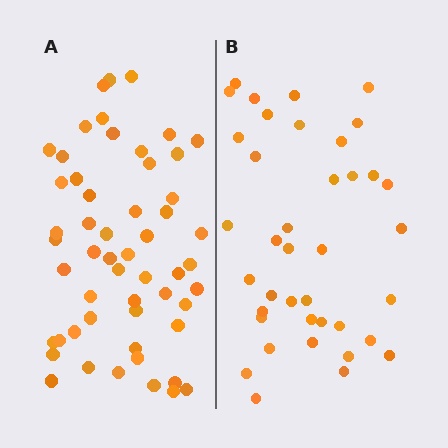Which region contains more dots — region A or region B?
Region A (the left region) has more dots.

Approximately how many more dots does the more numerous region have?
Region A has approximately 15 more dots than region B.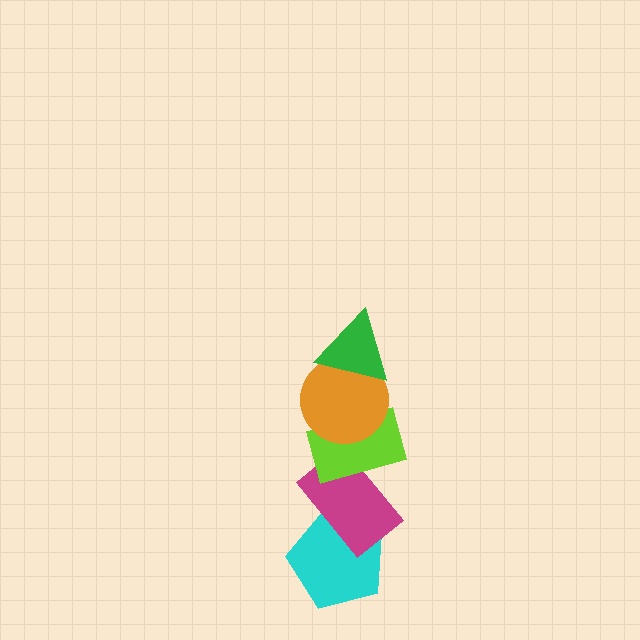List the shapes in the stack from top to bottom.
From top to bottom: the green triangle, the orange circle, the lime rectangle, the magenta rectangle, the cyan pentagon.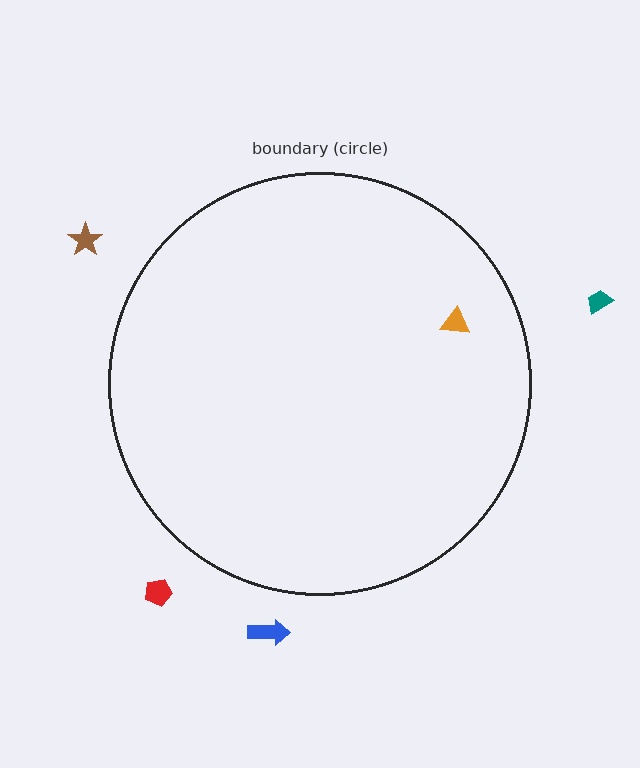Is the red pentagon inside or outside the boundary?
Outside.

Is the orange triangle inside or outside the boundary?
Inside.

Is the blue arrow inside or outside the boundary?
Outside.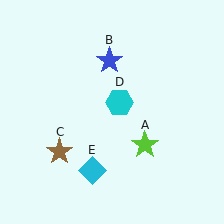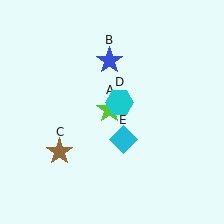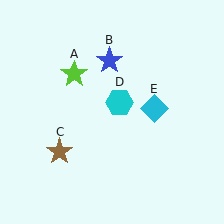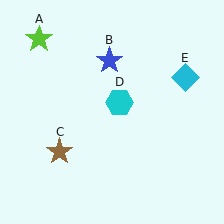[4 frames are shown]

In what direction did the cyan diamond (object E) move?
The cyan diamond (object E) moved up and to the right.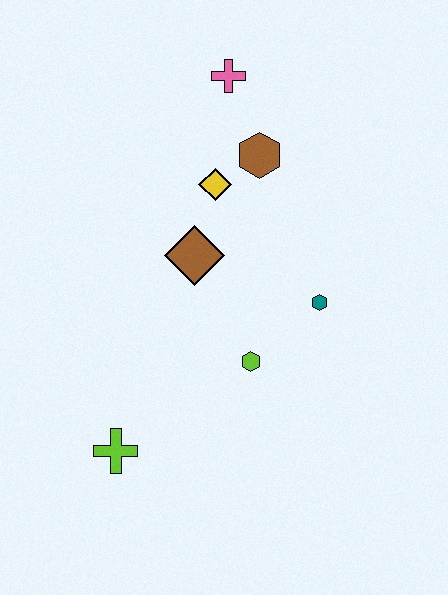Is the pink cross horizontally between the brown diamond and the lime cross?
No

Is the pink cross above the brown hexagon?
Yes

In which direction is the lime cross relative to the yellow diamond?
The lime cross is below the yellow diamond.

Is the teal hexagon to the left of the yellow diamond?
No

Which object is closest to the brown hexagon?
The yellow diamond is closest to the brown hexagon.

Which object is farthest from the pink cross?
The lime cross is farthest from the pink cross.